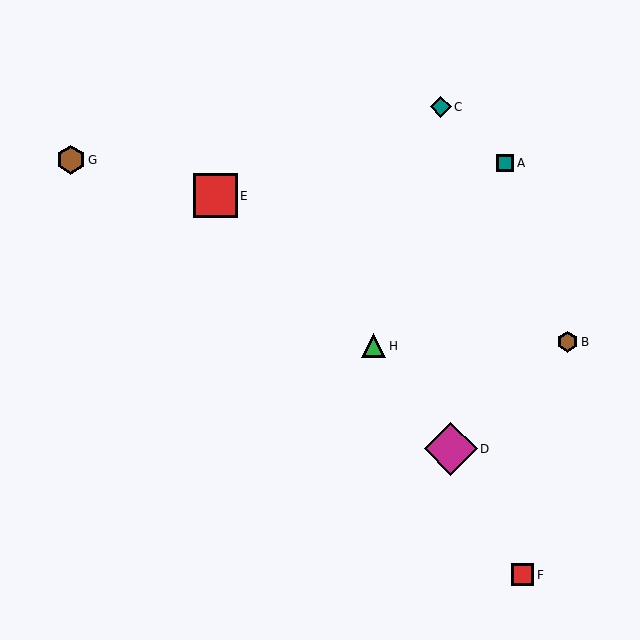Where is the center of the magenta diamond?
The center of the magenta diamond is at (451, 449).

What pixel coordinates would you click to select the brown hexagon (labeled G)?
Click at (71, 160) to select the brown hexagon G.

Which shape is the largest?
The magenta diamond (labeled D) is the largest.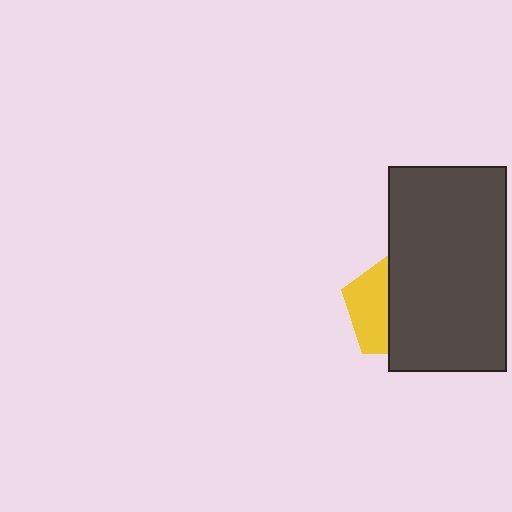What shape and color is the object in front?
The object in front is a dark gray rectangle.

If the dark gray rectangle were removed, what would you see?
You would see the complete yellow pentagon.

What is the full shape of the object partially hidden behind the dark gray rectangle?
The partially hidden object is a yellow pentagon.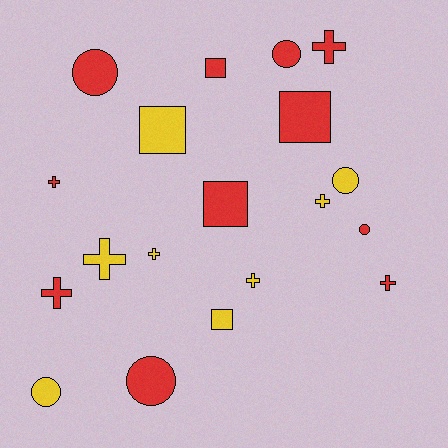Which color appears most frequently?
Red, with 11 objects.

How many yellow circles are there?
There are 2 yellow circles.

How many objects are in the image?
There are 19 objects.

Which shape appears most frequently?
Cross, with 8 objects.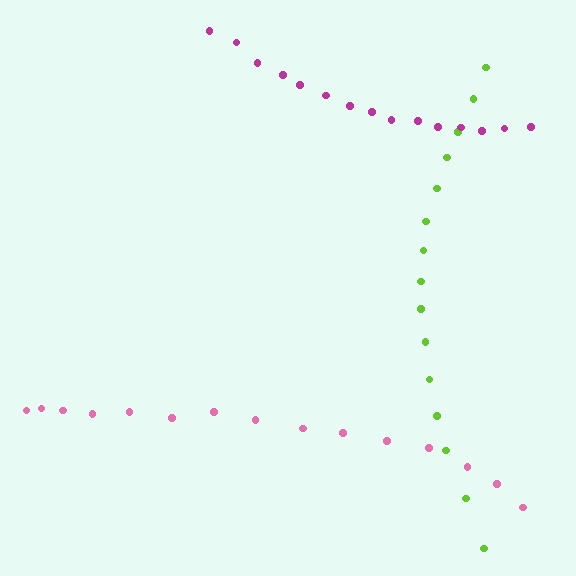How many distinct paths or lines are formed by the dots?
There are 3 distinct paths.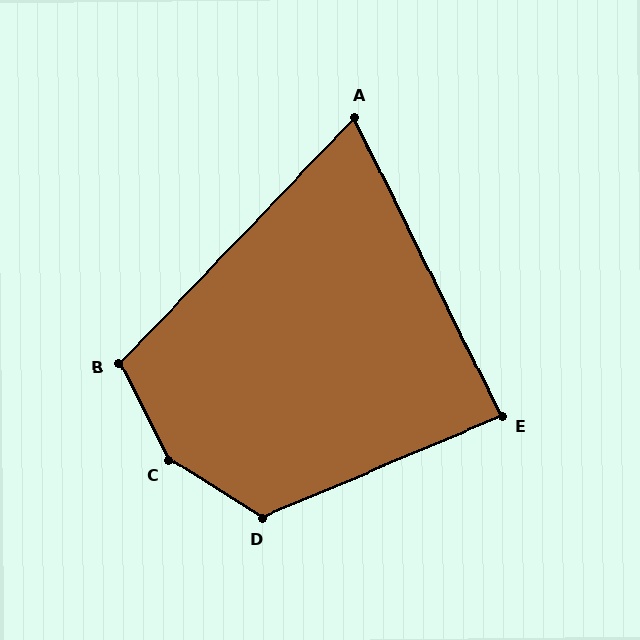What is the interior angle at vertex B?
Approximately 109 degrees (obtuse).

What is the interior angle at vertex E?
Approximately 87 degrees (approximately right).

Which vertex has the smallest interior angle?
A, at approximately 70 degrees.